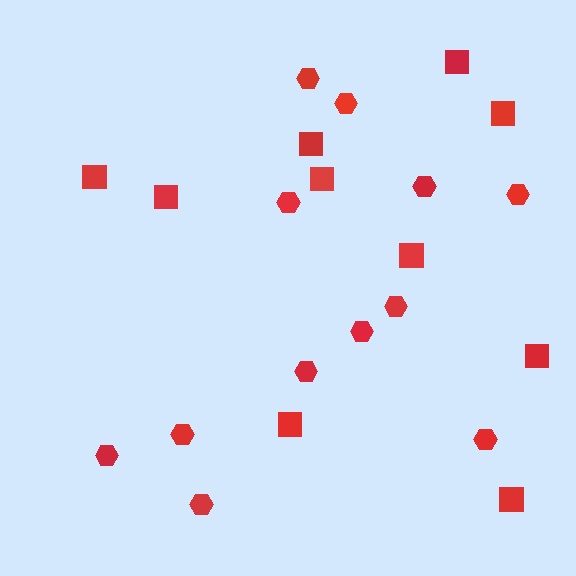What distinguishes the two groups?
There are 2 groups: one group of hexagons (12) and one group of squares (10).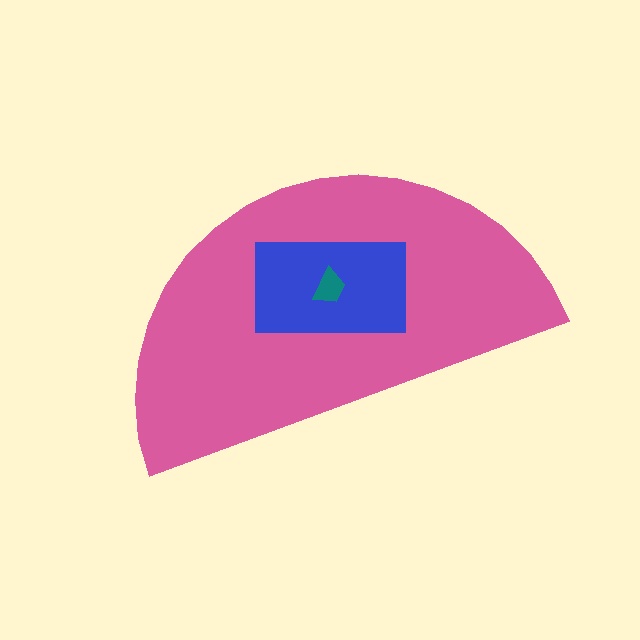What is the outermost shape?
The pink semicircle.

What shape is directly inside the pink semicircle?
The blue rectangle.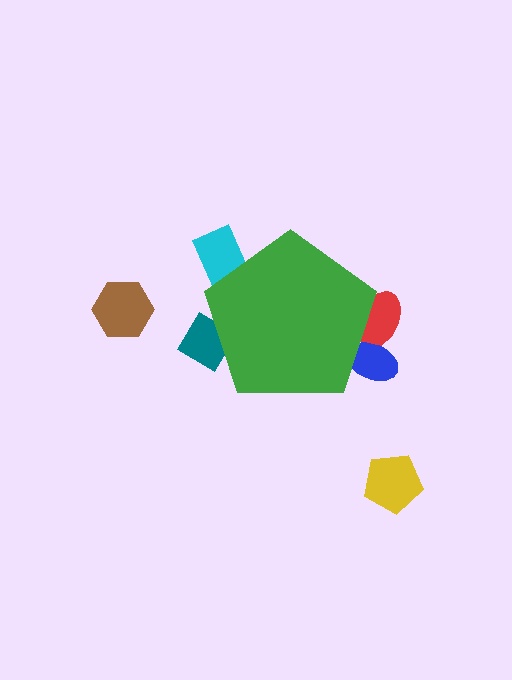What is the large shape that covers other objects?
A green pentagon.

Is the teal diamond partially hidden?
Yes, the teal diamond is partially hidden behind the green pentagon.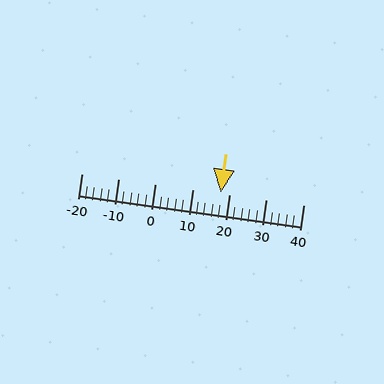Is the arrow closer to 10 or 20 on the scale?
The arrow is closer to 20.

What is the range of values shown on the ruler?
The ruler shows values from -20 to 40.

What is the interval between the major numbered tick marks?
The major tick marks are spaced 10 units apart.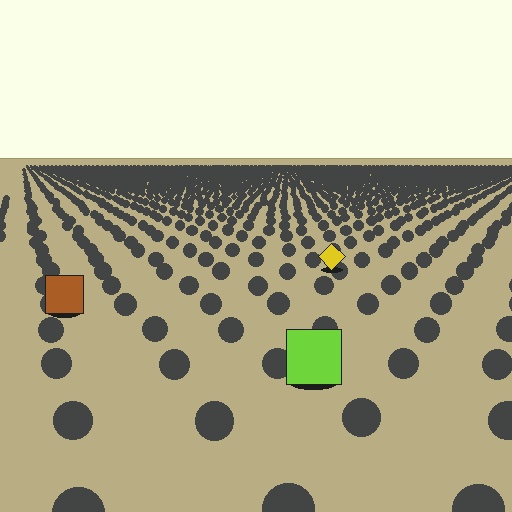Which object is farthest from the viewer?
The yellow diamond is farthest from the viewer. It appears smaller and the ground texture around it is denser.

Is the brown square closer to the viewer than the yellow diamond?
Yes. The brown square is closer — you can tell from the texture gradient: the ground texture is coarser near it.